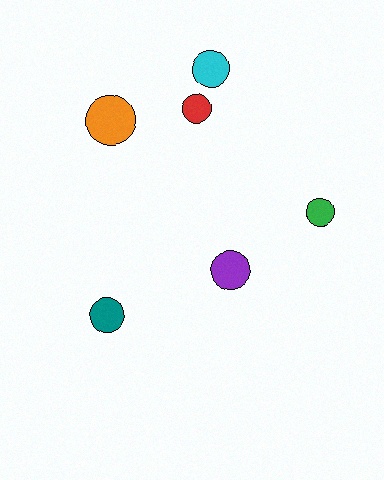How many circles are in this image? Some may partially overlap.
There are 6 circles.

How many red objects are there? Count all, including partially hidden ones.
There is 1 red object.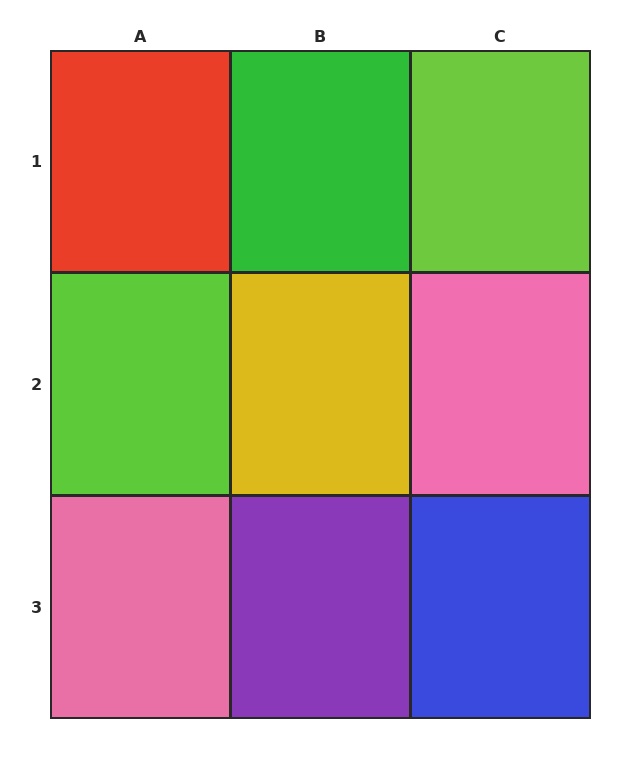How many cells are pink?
2 cells are pink.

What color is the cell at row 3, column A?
Pink.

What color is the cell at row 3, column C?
Blue.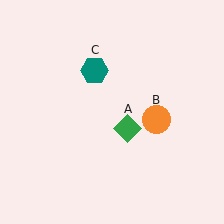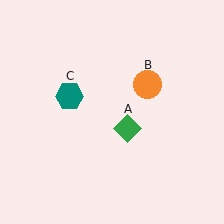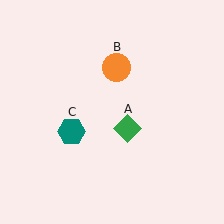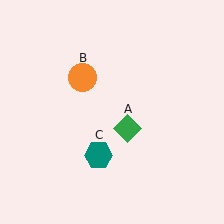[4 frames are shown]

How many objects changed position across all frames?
2 objects changed position: orange circle (object B), teal hexagon (object C).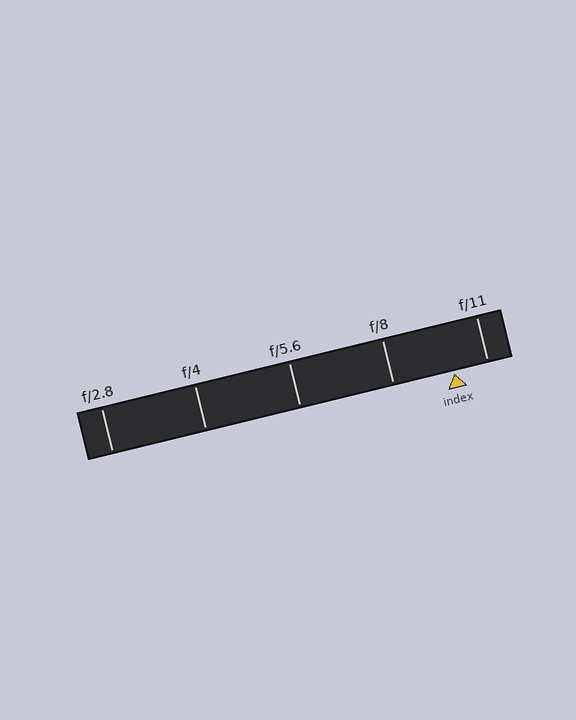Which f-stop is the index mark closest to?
The index mark is closest to f/11.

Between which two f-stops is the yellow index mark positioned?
The index mark is between f/8 and f/11.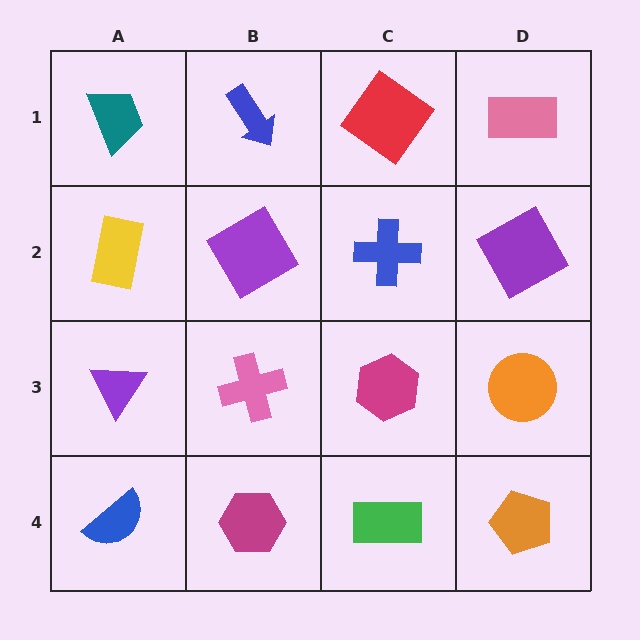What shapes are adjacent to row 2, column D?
A pink rectangle (row 1, column D), an orange circle (row 3, column D), a blue cross (row 2, column C).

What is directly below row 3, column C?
A green rectangle.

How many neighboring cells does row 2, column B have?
4.